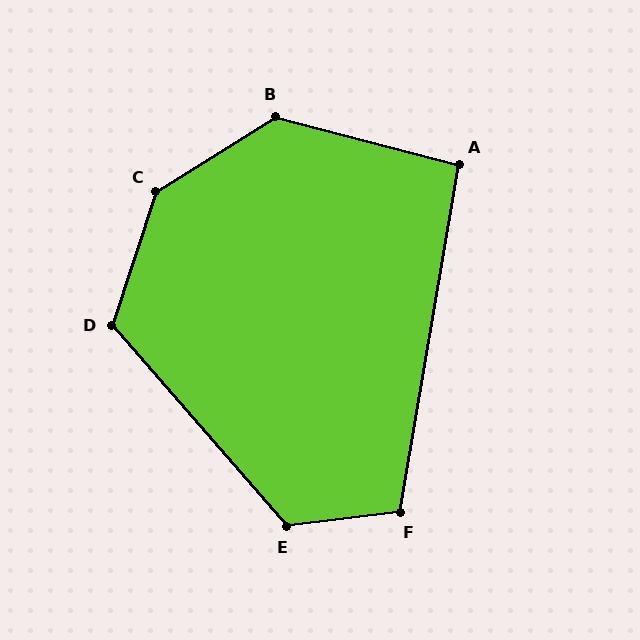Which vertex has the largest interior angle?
C, at approximately 141 degrees.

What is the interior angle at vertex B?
Approximately 133 degrees (obtuse).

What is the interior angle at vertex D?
Approximately 121 degrees (obtuse).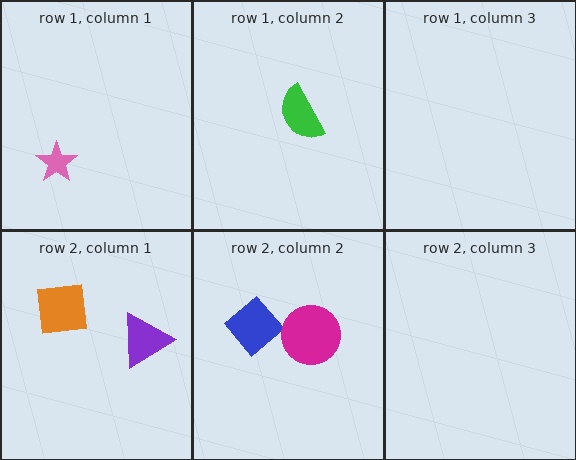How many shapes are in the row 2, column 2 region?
2.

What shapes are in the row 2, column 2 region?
The blue diamond, the magenta circle.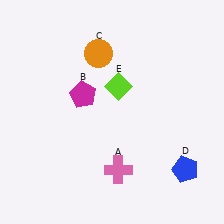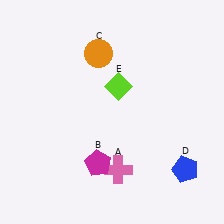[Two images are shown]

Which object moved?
The magenta pentagon (B) moved down.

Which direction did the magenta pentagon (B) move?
The magenta pentagon (B) moved down.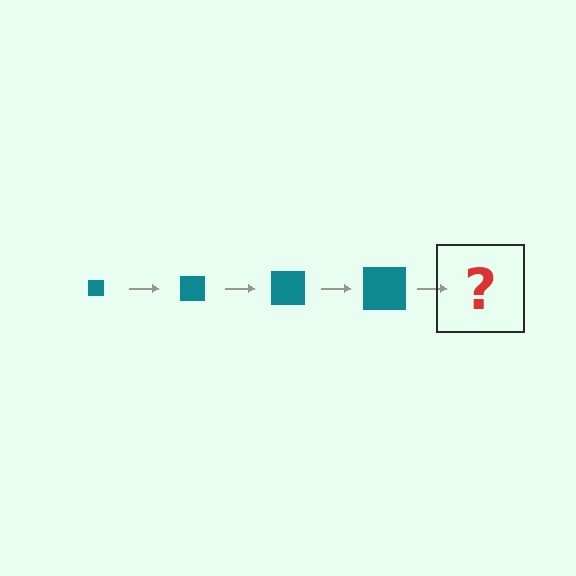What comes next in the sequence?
The next element should be a teal square, larger than the previous one.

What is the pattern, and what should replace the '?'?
The pattern is that the square gets progressively larger each step. The '?' should be a teal square, larger than the previous one.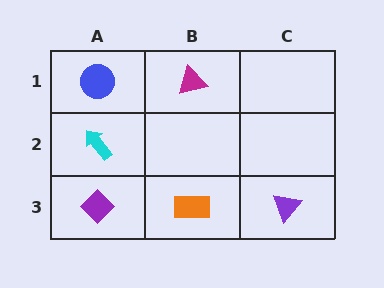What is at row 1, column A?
A blue circle.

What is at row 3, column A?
A purple diamond.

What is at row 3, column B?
An orange rectangle.